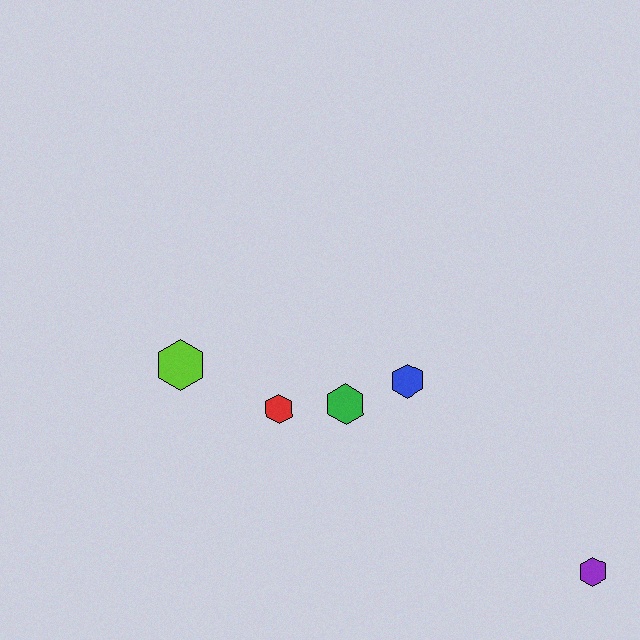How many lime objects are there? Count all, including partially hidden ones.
There is 1 lime object.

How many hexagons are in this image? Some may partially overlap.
There are 5 hexagons.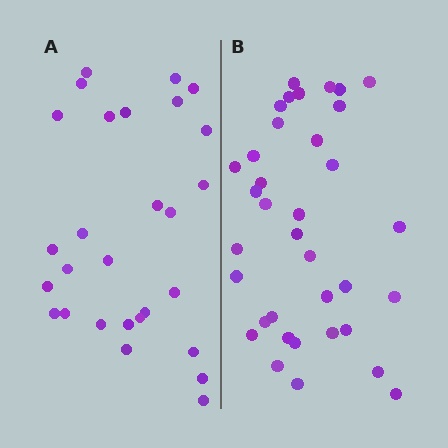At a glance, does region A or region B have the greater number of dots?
Region B (the right region) has more dots.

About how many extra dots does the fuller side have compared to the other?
Region B has roughly 8 or so more dots than region A.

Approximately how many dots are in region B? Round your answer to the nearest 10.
About 40 dots. (The exact count is 36, which rounds to 40.)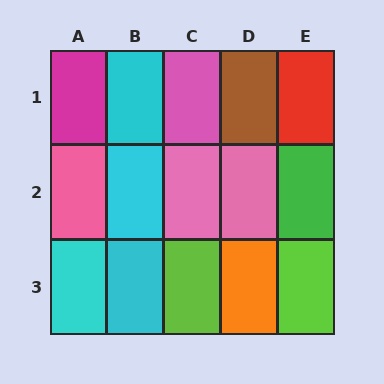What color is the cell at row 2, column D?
Pink.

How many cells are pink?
4 cells are pink.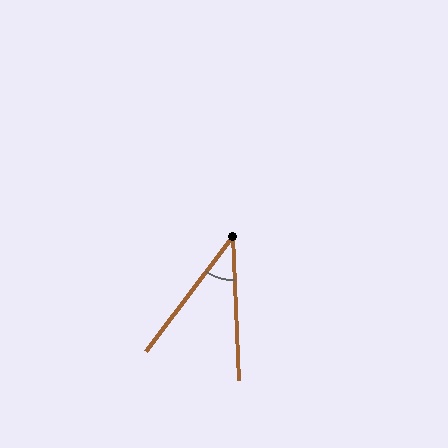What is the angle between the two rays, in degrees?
Approximately 39 degrees.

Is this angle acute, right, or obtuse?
It is acute.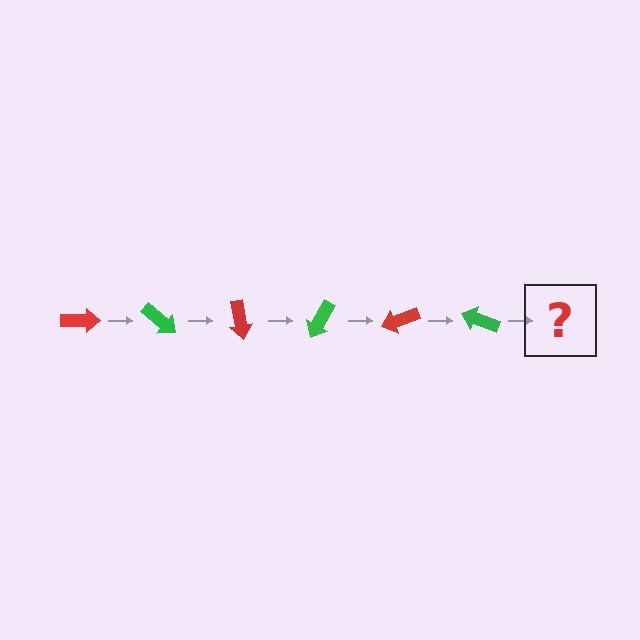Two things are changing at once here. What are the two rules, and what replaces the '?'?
The two rules are that it rotates 40 degrees each step and the color cycles through red and green. The '?' should be a red arrow, rotated 240 degrees from the start.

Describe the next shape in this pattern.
It should be a red arrow, rotated 240 degrees from the start.